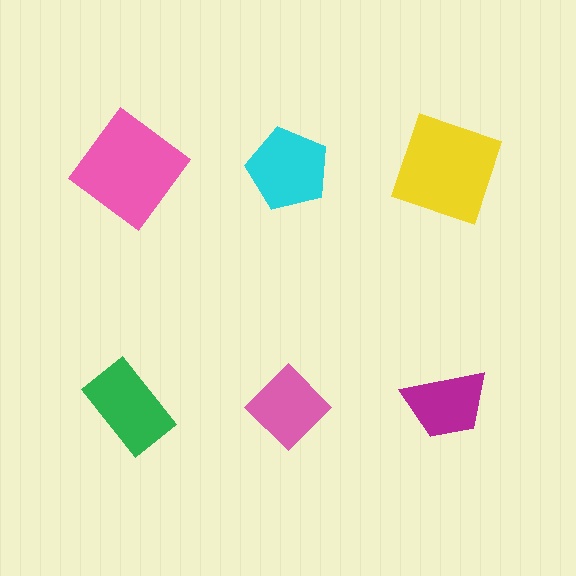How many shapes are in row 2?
3 shapes.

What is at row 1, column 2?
A cyan pentagon.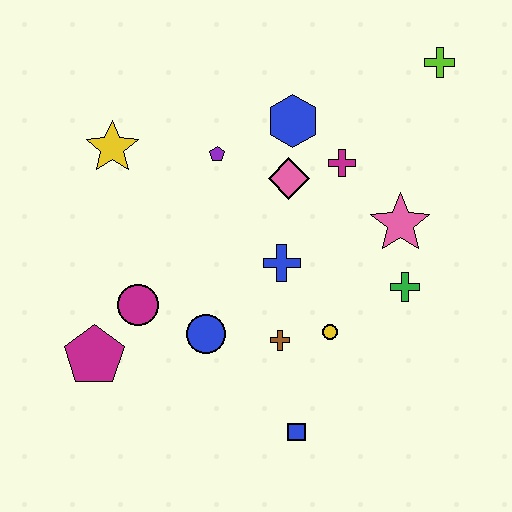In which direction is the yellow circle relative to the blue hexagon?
The yellow circle is below the blue hexagon.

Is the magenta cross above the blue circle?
Yes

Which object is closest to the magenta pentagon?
The magenta circle is closest to the magenta pentagon.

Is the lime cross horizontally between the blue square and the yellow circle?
No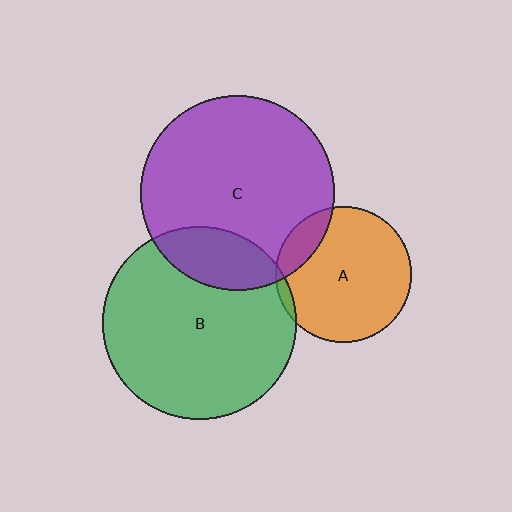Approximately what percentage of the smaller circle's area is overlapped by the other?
Approximately 5%.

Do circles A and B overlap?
Yes.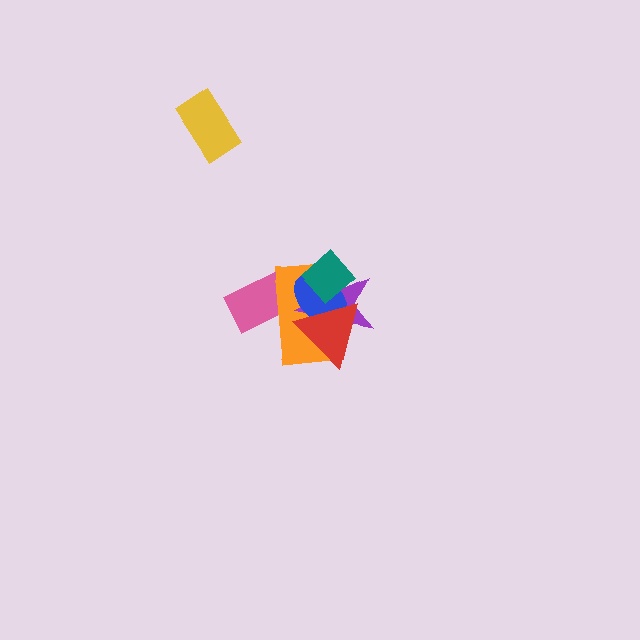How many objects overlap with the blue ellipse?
4 objects overlap with the blue ellipse.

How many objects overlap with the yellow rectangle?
0 objects overlap with the yellow rectangle.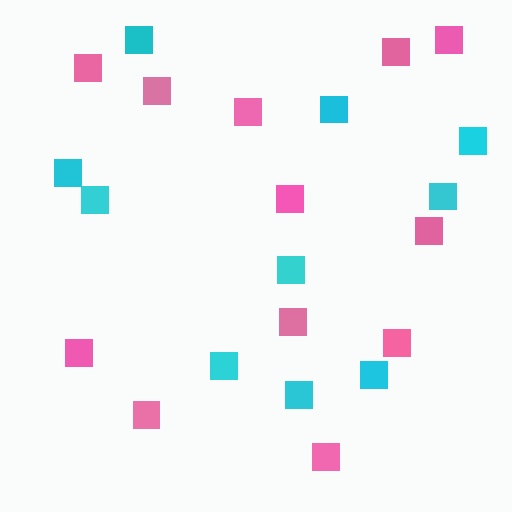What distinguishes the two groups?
There are 2 groups: one group of pink squares (12) and one group of cyan squares (10).